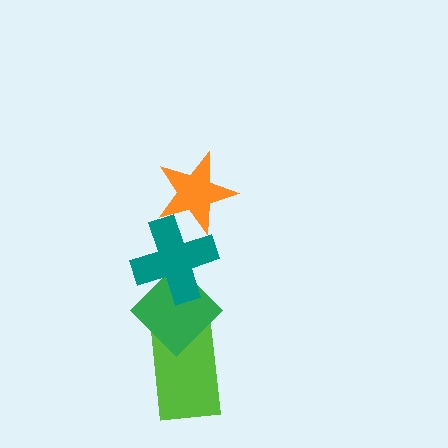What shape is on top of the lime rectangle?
The green diamond is on top of the lime rectangle.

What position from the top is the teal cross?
The teal cross is 2nd from the top.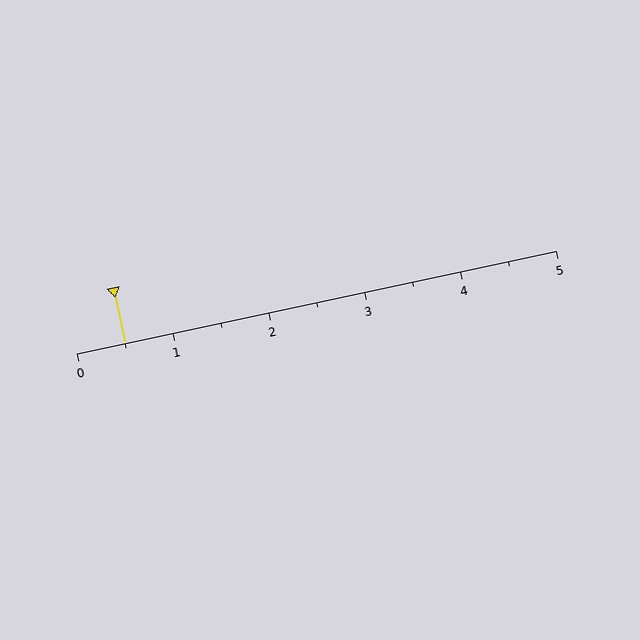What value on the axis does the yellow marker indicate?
The marker indicates approximately 0.5.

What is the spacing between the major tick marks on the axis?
The major ticks are spaced 1 apart.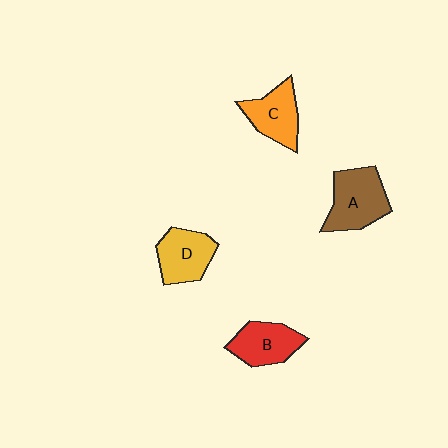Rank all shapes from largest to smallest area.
From largest to smallest: A (brown), D (yellow), B (red), C (orange).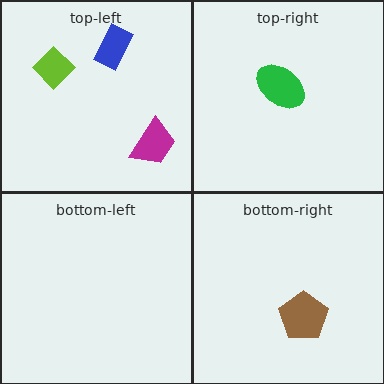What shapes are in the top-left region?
The magenta trapezoid, the lime diamond, the blue rectangle.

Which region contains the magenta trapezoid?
The top-left region.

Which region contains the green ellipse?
The top-right region.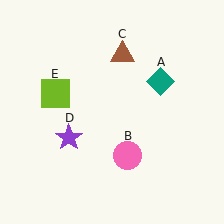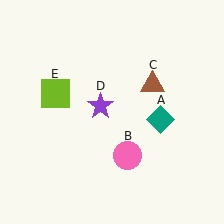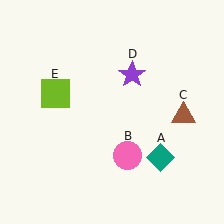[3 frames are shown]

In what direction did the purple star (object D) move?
The purple star (object D) moved up and to the right.